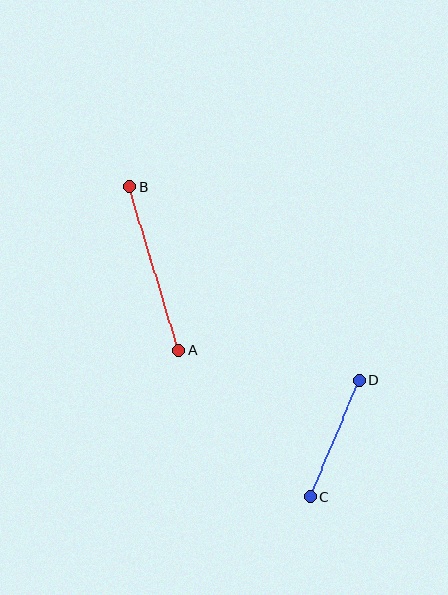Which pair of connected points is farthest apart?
Points A and B are farthest apart.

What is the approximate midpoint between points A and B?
The midpoint is at approximately (154, 268) pixels.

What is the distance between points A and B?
The distance is approximately 171 pixels.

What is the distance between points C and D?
The distance is approximately 126 pixels.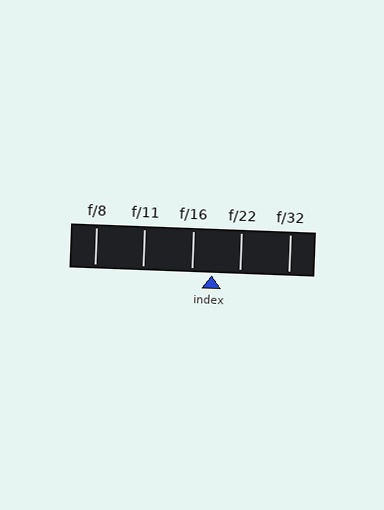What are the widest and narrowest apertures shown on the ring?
The widest aperture shown is f/8 and the narrowest is f/32.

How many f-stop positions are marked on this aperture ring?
There are 5 f-stop positions marked.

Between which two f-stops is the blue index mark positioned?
The index mark is between f/16 and f/22.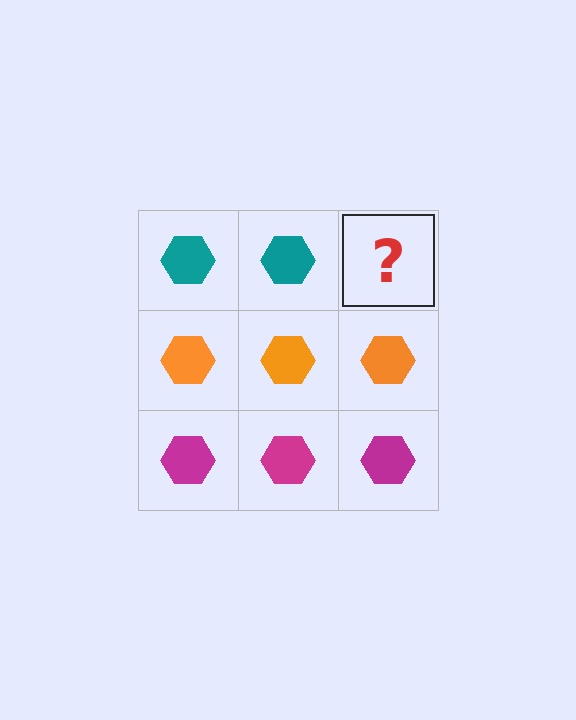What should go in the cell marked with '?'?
The missing cell should contain a teal hexagon.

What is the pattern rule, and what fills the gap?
The rule is that each row has a consistent color. The gap should be filled with a teal hexagon.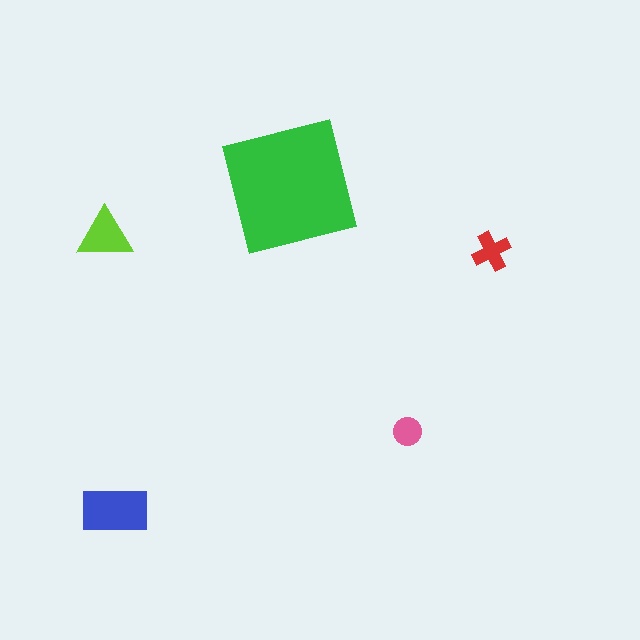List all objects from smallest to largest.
The pink circle, the red cross, the lime triangle, the blue rectangle, the green square.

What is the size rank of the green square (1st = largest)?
1st.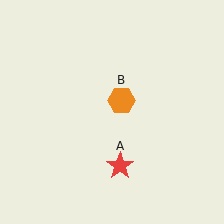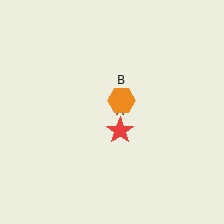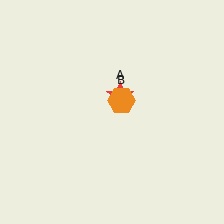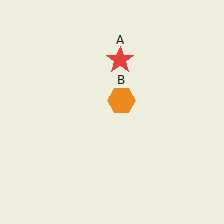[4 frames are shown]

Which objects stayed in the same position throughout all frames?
Orange hexagon (object B) remained stationary.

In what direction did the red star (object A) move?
The red star (object A) moved up.